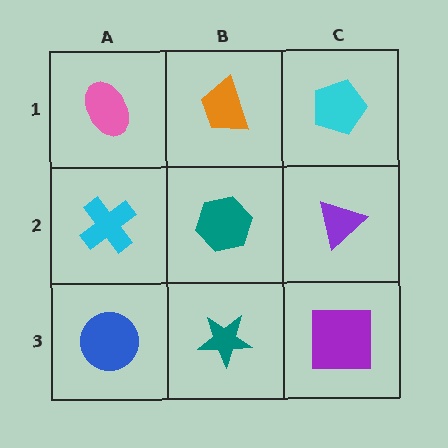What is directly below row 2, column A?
A blue circle.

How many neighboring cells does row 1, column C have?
2.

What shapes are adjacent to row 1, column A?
A cyan cross (row 2, column A), an orange trapezoid (row 1, column B).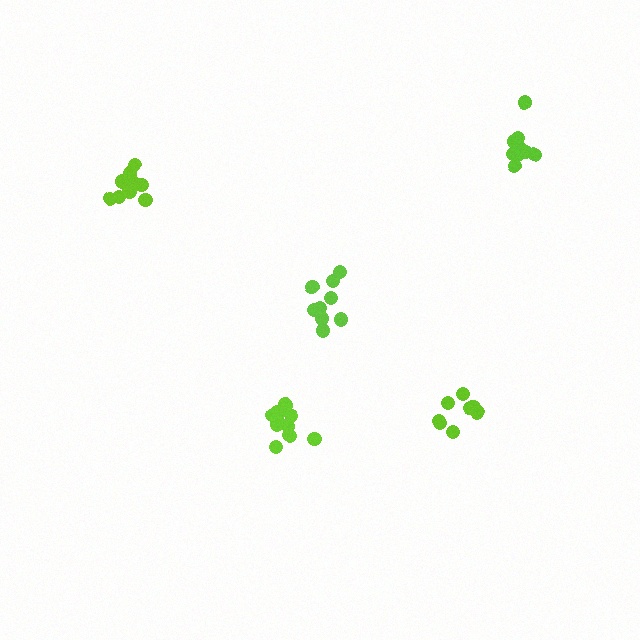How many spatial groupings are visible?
There are 5 spatial groupings.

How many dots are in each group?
Group 1: 11 dots, Group 2: 10 dots, Group 3: 10 dots, Group 4: 8 dots, Group 5: 9 dots (48 total).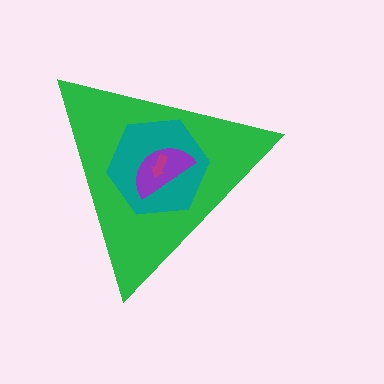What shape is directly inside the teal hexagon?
The purple semicircle.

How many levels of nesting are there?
4.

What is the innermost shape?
The magenta arrow.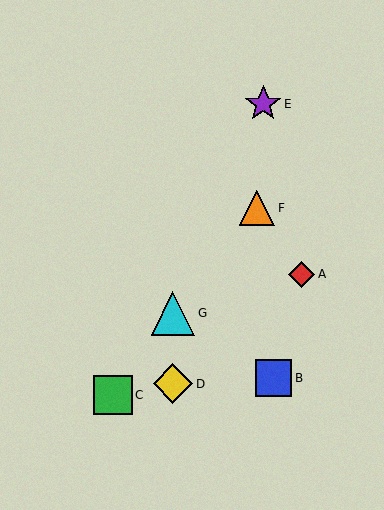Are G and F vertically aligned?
No, G is at x≈173 and F is at x≈257.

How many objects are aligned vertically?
2 objects (D, G) are aligned vertically.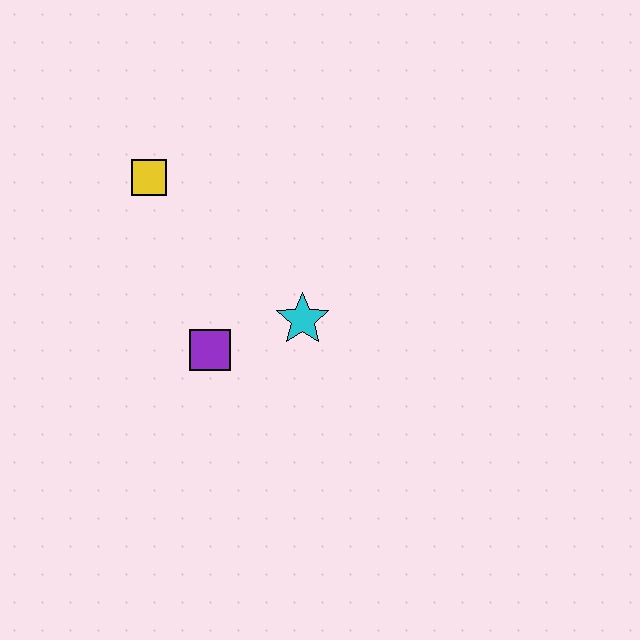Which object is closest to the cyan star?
The purple square is closest to the cyan star.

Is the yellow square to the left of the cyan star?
Yes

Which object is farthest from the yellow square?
The cyan star is farthest from the yellow square.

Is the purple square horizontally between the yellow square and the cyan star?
Yes